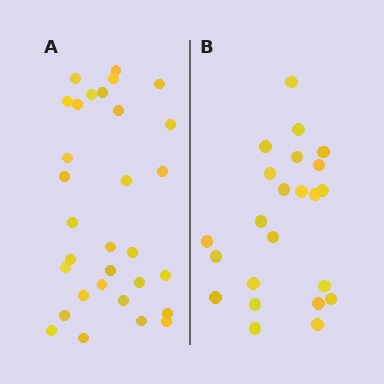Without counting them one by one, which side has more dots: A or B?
Region A (the left region) has more dots.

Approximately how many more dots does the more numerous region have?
Region A has roughly 8 or so more dots than region B.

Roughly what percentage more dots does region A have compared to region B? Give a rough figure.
About 35% more.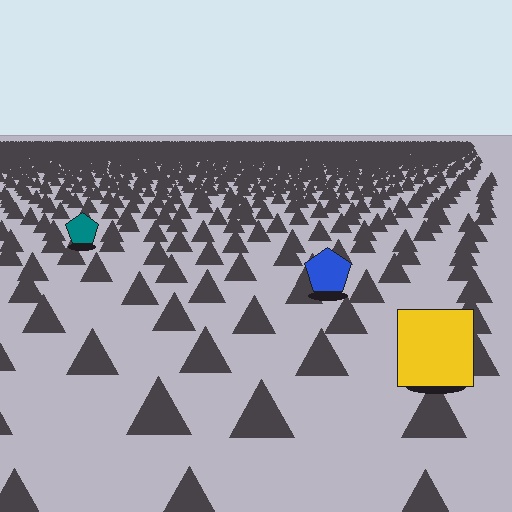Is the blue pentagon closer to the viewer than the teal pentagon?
Yes. The blue pentagon is closer — you can tell from the texture gradient: the ground texture is coarser near it.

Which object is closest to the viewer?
The yellow square is closest. The texture marks near it are larger and more spread out.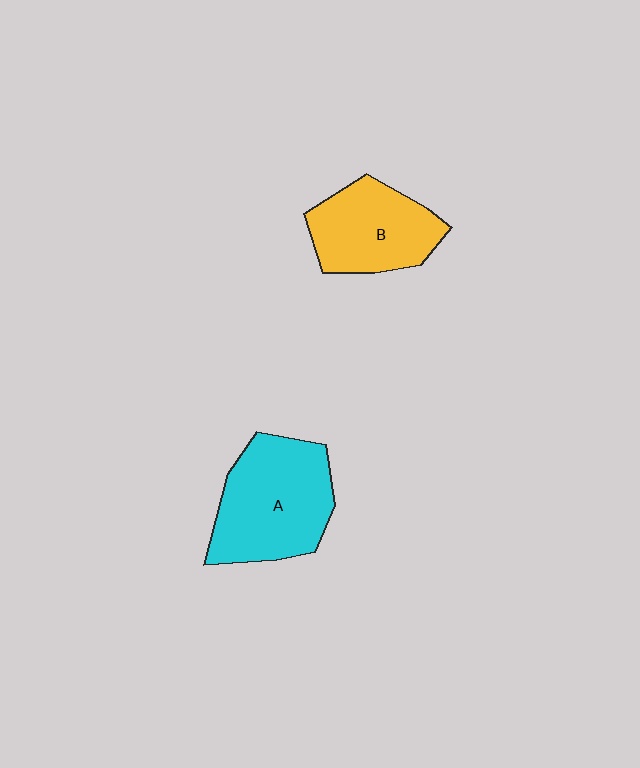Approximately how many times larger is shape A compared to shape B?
Approximately 1.3 times.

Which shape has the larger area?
Shape A (cyan).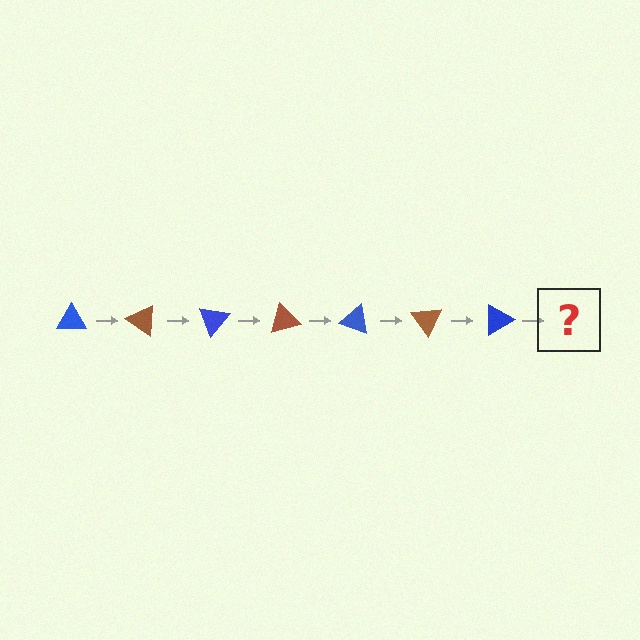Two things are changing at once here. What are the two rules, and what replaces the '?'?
The two rules are that it rotates 35 degrees each step and the color cycles through blue and brown. The '?' should be a brown triangle, rotated 245 degrees from the start.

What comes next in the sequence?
The next element should be a brown triangle, rotated 245 degrees from the start.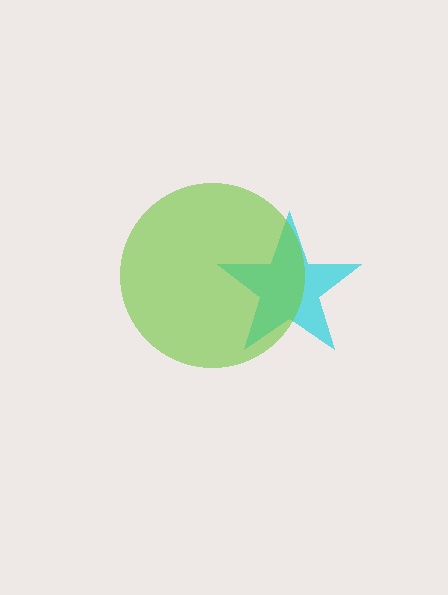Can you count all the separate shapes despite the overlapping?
Yes, there are 2 separate shapes.